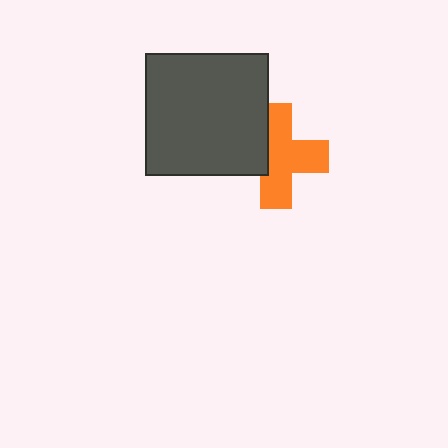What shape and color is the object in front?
The object in front is a dark gray square.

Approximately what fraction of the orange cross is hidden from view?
Roughly 33% of the orange cross is hidden behind the dark gray square.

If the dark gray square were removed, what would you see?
You would see the complete orange cross.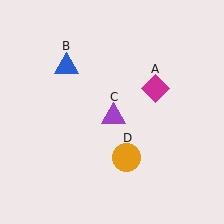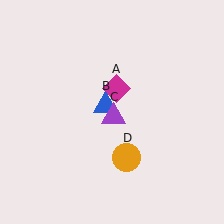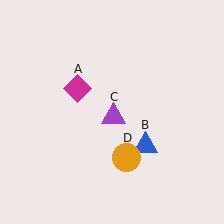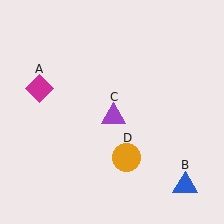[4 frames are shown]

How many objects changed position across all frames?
2 objects changed position: magenta diamond (object A), blue triangle (object B).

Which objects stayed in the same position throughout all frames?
Purple triangle (object C) and orange circle (object D) remained stationary.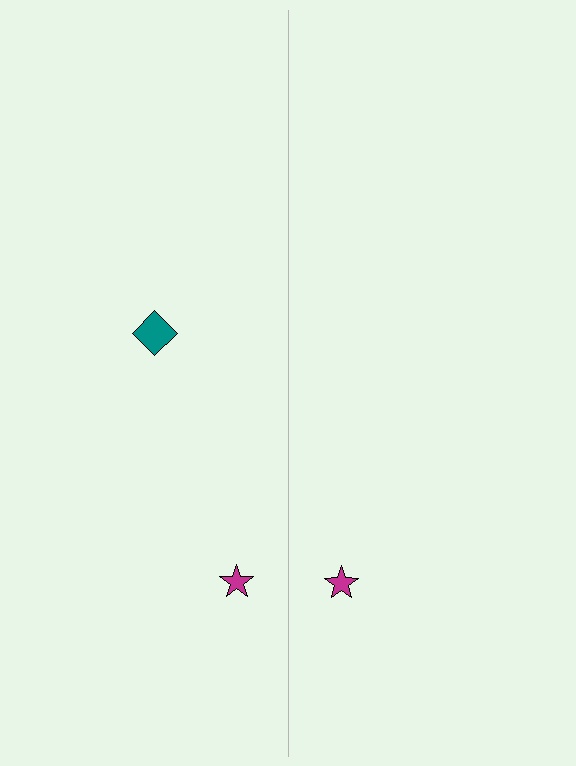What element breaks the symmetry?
A teal diamond is missing from the right side.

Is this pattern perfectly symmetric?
No, the pattern is not perfectly symmetric. A teal diamond is missing from the right side.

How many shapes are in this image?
There are 3 shapes in this image.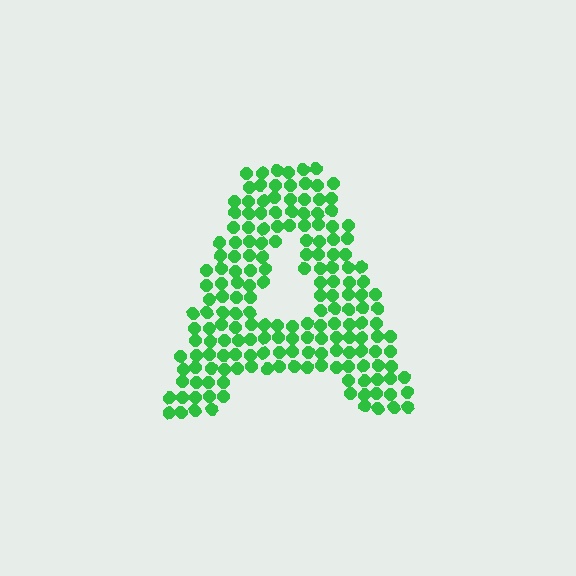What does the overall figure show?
The overall figure shows the letter A.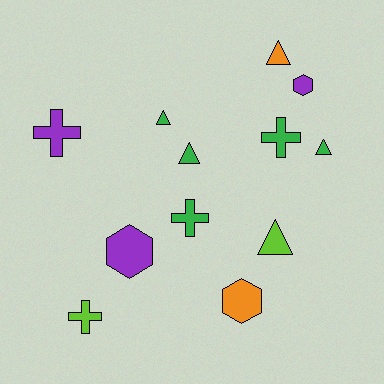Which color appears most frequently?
Green, with 5 objects.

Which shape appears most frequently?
Triangle, with 5 objects.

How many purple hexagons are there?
There are 2 purple hexagons.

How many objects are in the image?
There are 12 objects.